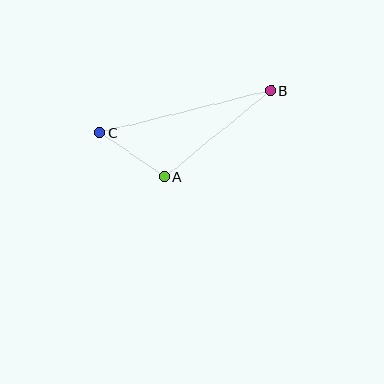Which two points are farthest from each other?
Points B and C are farthest from each other.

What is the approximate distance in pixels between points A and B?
The distance between A and B is approximately 136 pixels.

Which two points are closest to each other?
Points A and C are closest to each other.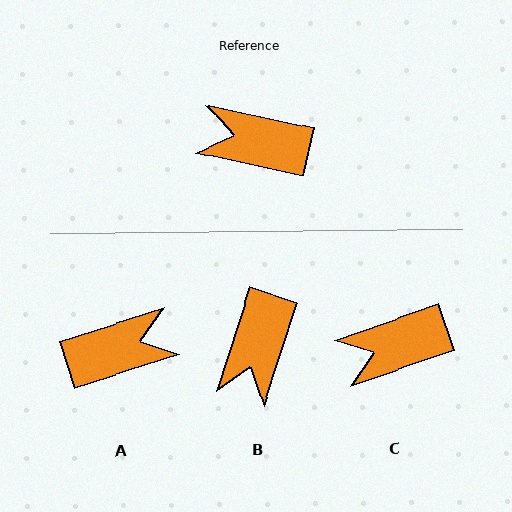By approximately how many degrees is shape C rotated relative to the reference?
Approximately 32 degrees counter-clockwise.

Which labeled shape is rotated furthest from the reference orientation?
A, about 150 degrees away.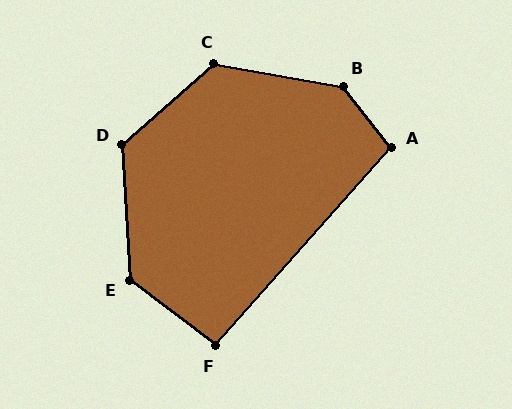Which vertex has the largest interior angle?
B, at approximately 138 degrees.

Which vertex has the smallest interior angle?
F, at approximately 94 degrees.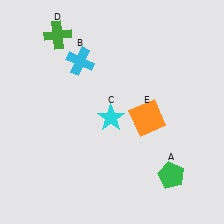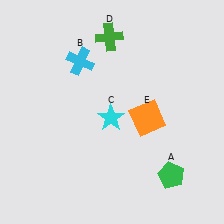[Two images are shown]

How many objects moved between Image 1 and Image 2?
1 object moved between the two images.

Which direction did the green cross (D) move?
The green cross (D) moved right.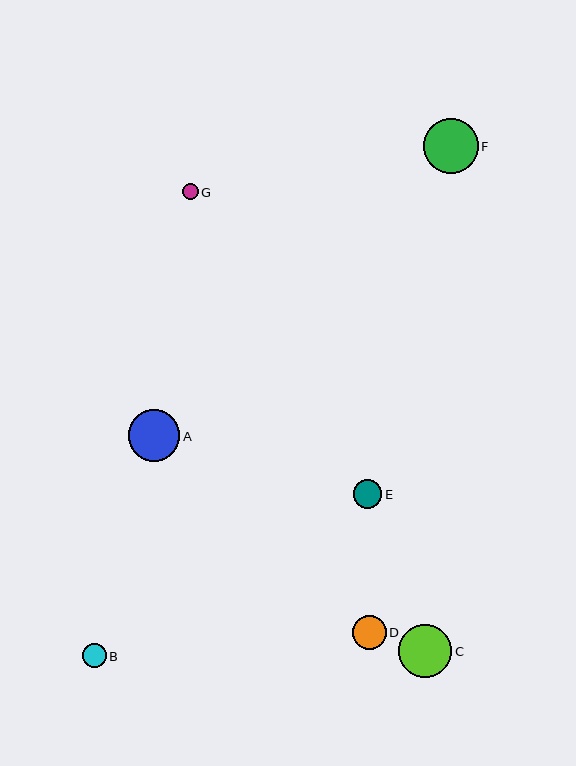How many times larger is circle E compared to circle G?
Circle E is approximately 1.8 times the size of circle G.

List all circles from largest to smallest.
From largest to smallest: F, C, A, D, E, B, G.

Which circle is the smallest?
Circle G is the smallest with a size of approximately 16 pixels.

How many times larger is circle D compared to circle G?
Circle D is approximately 2.1 times the size of circle G.